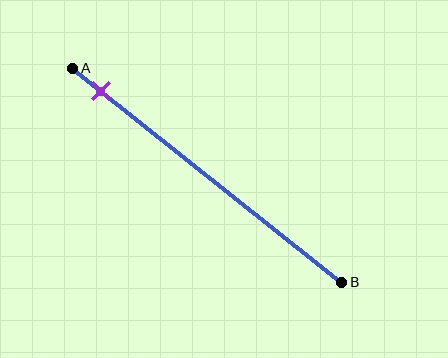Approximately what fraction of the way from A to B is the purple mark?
The purple mark is approximately 10% of the way from A to B.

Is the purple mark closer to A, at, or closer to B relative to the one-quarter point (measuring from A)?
The purple mark is closer to point A than the one-quarter point of segment AB.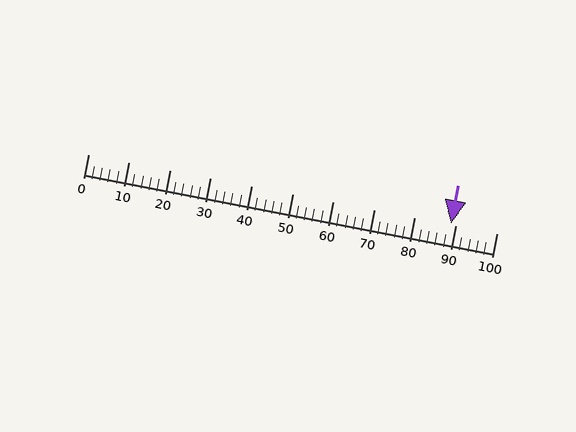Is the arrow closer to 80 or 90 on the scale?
The arrow is closer to 90.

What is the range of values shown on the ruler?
The ruler shows values from 0 to 100.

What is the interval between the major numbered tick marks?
The major tick marks are spaced 10 units apart.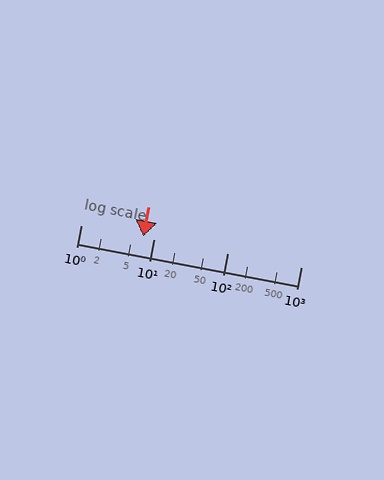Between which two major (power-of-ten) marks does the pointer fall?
The pointer is between 1 and 10.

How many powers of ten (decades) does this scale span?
The scale spans 3 decades, from 1 to 1000.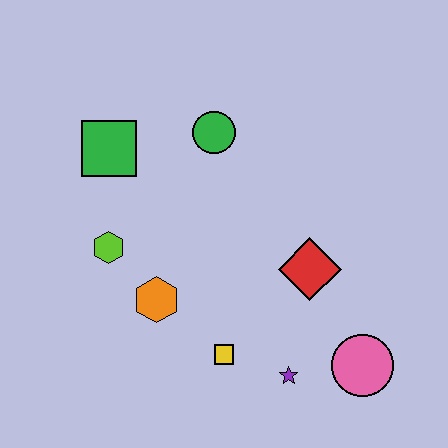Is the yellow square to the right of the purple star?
No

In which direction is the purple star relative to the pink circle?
The purple star is to the left of the pink circle.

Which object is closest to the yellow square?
The purple star is closest to the yellow square.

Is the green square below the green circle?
Yes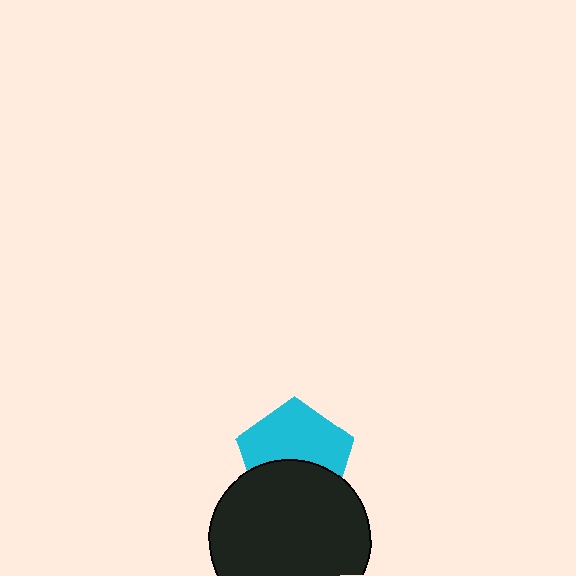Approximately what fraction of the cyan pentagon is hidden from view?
Roughly 42% of the cyan pentagon is hidden behind the black circle.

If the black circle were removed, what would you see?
You would see the complete cyan pentagon.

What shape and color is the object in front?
The object in front is a black circle.